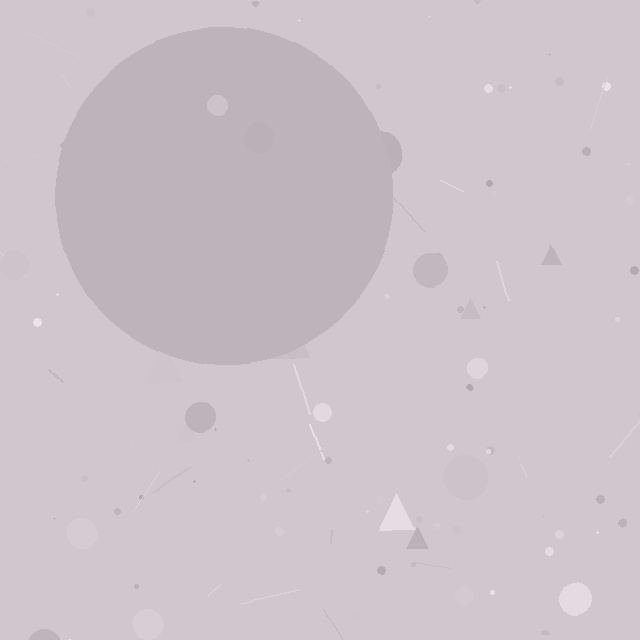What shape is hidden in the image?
A circle is hidden in the image.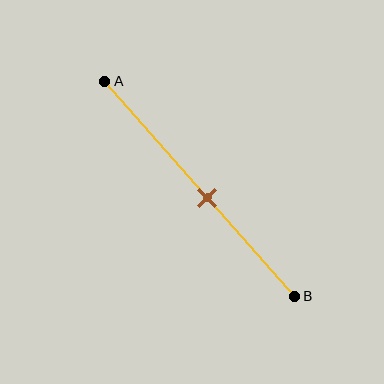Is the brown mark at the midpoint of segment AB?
No, the mark is at about 55% from A, not at the 50% midpoint.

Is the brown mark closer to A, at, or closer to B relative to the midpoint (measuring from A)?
The brown mark is closer to point B than the midpoint of segment AB.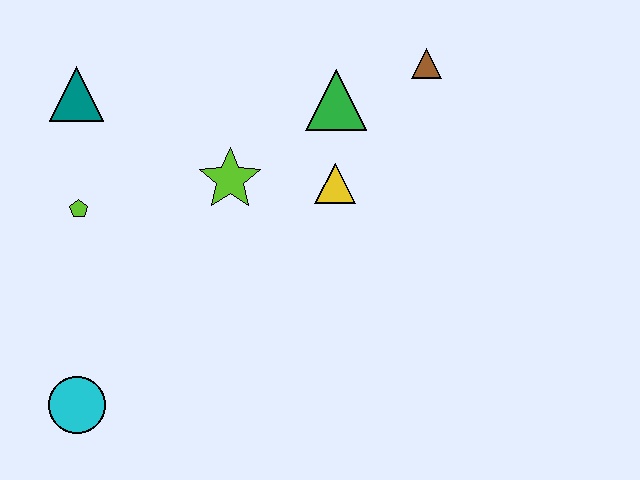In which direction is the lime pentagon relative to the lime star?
The lime pentagon is to the left of the lime star.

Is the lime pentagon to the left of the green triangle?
Yes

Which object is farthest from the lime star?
The cyan circle is farthest from the lime star.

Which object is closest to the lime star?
The yellow triangle is closest to the lime star.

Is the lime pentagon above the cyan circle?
Yes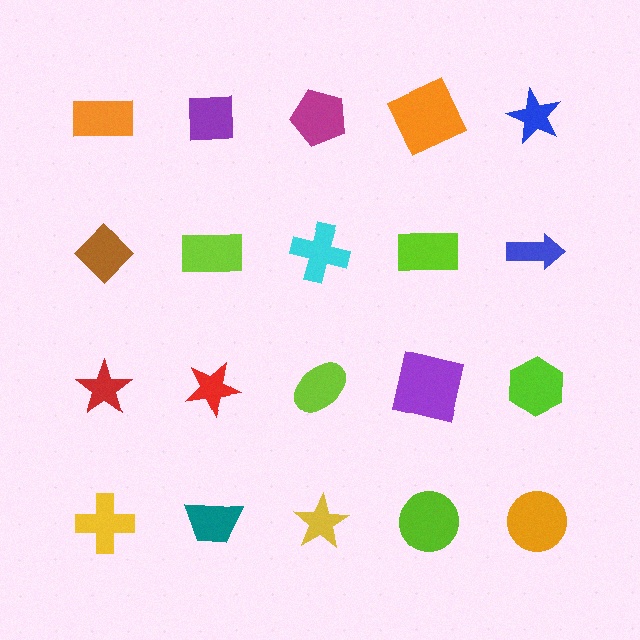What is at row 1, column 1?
An orange rectangle.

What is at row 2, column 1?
A brown diamond.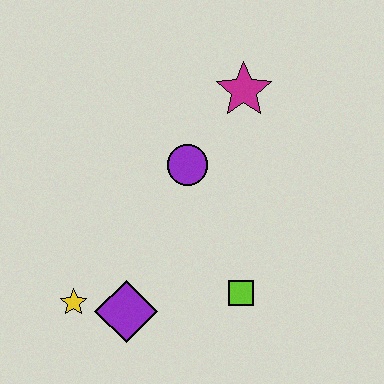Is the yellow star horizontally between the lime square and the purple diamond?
No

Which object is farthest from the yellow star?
The magenta star is farthest from the yellow star.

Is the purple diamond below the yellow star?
Yes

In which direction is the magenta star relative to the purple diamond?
The magenta star is above the purple diamond.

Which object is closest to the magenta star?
The purple circle is closest to the magenta star.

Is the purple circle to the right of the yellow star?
Yes